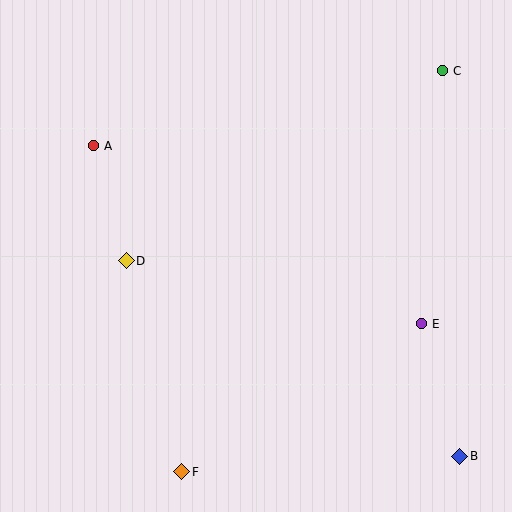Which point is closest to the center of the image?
Point D at (126, 261) is closest to the center.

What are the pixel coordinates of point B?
Point B is at (460, 456).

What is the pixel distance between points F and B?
The distance between F and B is 278 pixels.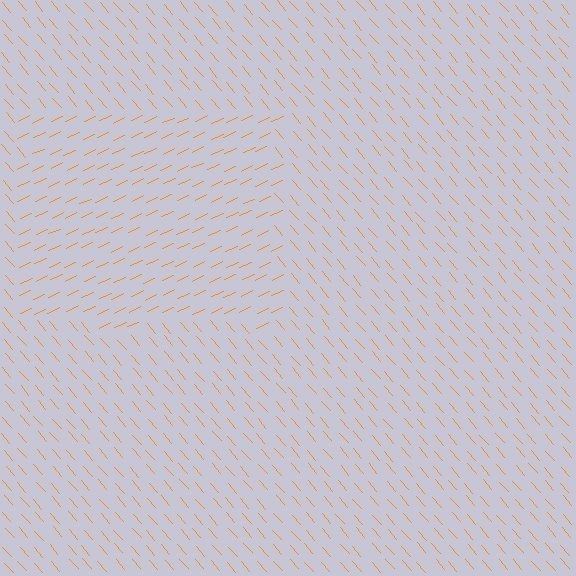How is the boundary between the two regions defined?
The boundary is defined purely by a change in line orientation (approximately 74 degrees difference). All lines are the same color and thickness.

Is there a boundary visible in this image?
Yes, there is a texture boundary formed by a change in line orientation.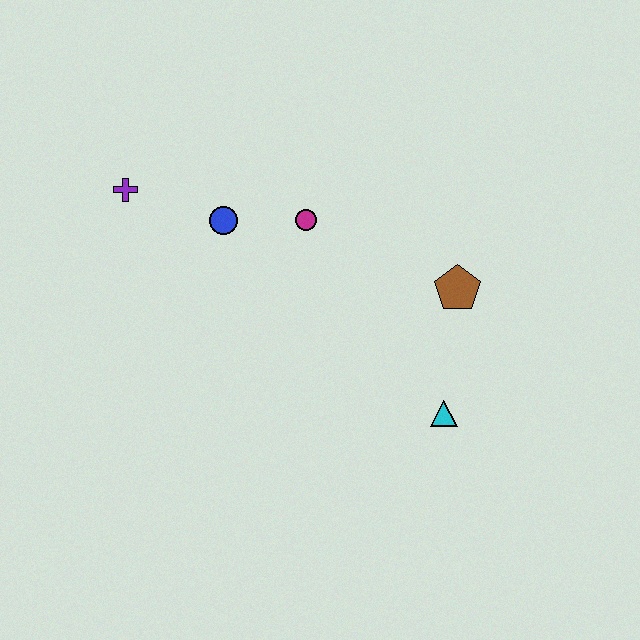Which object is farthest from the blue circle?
The cyan triangle is farthest from the blue circle.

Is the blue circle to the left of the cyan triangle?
Yes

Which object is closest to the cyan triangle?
The brown pentagon is closest to the cyan triangle.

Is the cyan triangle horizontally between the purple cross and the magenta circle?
No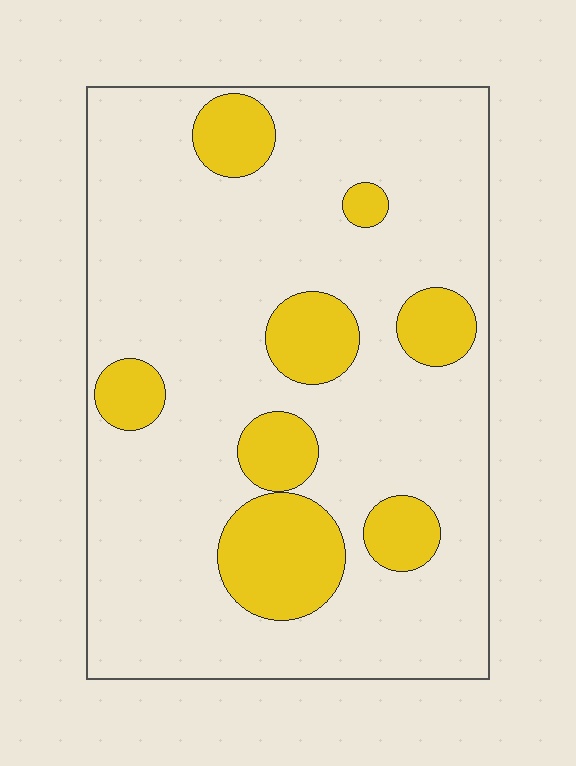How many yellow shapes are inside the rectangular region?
8.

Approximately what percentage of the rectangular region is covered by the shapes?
Approximately 20%.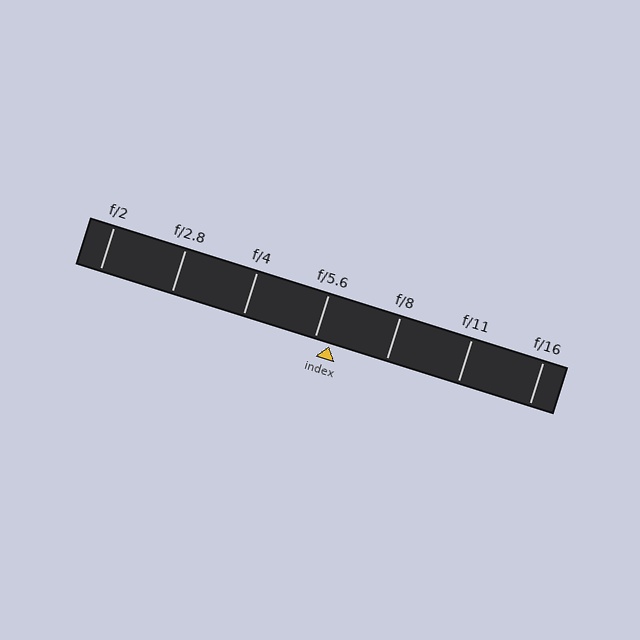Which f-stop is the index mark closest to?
The index mark is closest to f/5.6.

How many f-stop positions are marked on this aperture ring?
There are 7 f-stop positions marked.